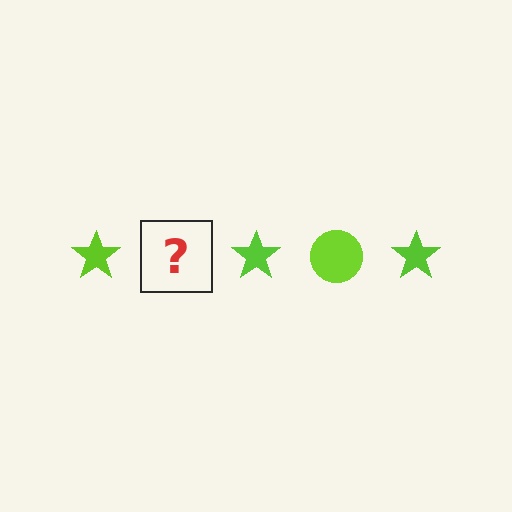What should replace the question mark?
The question mark should be replaced with a lime circle.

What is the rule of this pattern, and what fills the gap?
The rule is that the pattern cycles through star, circle shapes in lime. The gap should be filled with a lime circle.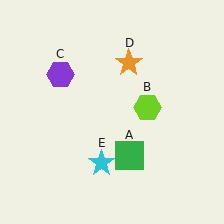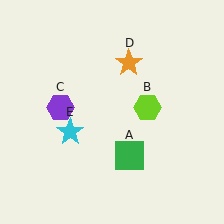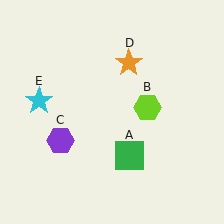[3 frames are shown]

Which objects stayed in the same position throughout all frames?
Green square (object A) and lime hexagon (object B) and orange star (object D) remained stationary.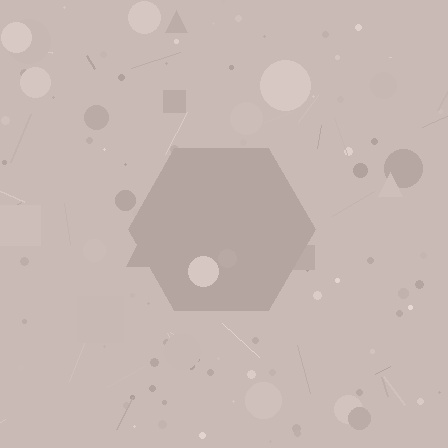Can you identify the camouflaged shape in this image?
The camouflaged shape is a hexagon.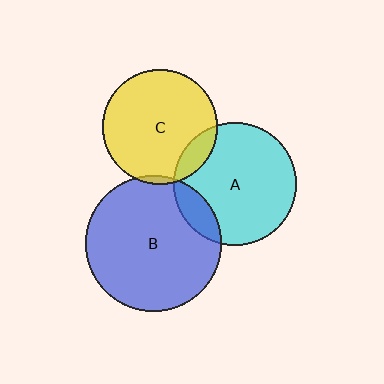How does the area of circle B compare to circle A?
Approximately 1.2 times.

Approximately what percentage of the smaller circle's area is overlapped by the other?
Approximately 10%.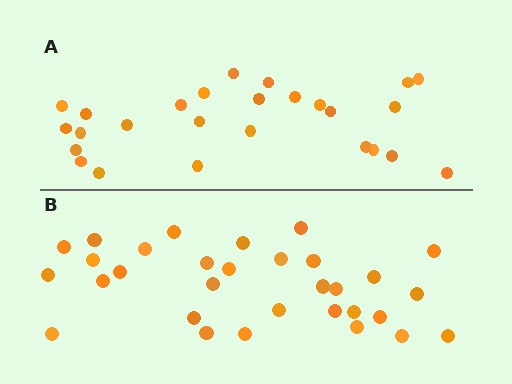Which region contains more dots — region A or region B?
Region B (the bottom region) has more dots.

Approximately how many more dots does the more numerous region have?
Region B has about 5 more dots than region A.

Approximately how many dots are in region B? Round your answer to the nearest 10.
About 30 dots. (The exact count is 31, which rounds to 30.)